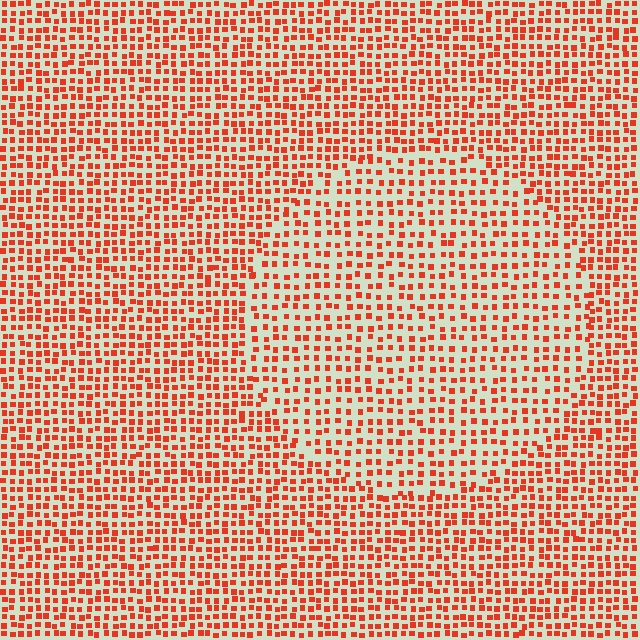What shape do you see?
I see a circle.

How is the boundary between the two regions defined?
The boundary is defined by a change in element density (approximately 1.5x ratio). All elements are the same color, size, and shape.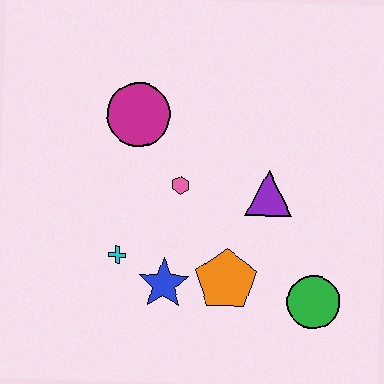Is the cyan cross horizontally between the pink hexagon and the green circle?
No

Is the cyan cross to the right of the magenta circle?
No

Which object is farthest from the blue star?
The magenta circle is farthest from the blue star.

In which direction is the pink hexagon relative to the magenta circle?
The pink hexagon is below the magenta circle.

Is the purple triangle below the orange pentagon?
No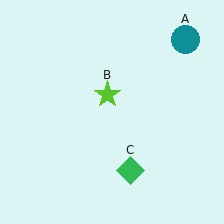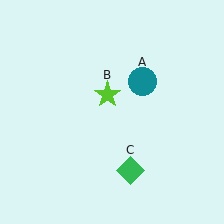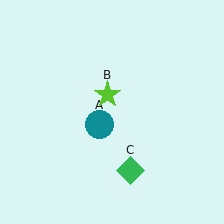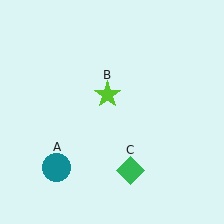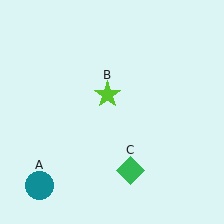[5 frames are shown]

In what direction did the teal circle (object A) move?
The teal circle (object A) moved down and to the left.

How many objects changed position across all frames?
1 object changed position: teal circle (object A).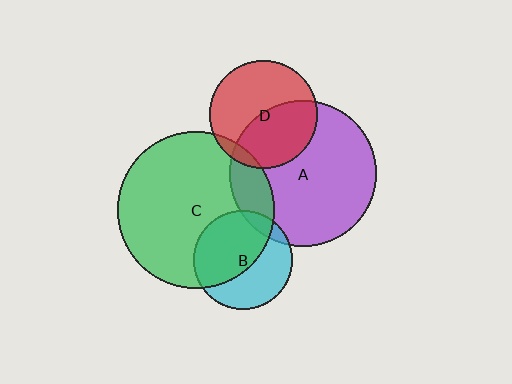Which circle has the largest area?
Circle C (green).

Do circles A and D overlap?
Yes.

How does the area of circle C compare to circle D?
Approximately 2.1 times.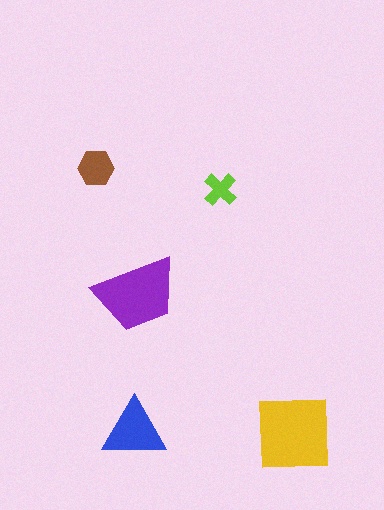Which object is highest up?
The brown hexagon is topmost.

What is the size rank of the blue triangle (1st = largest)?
3rd.